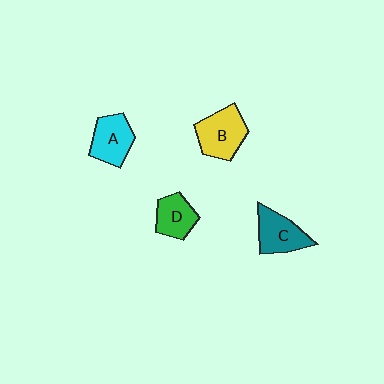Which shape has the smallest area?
Shape D (green).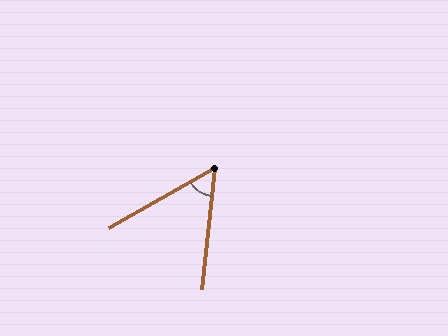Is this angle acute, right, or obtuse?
It is acute.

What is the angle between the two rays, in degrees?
Approximately 54 degrees.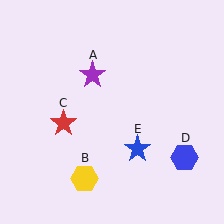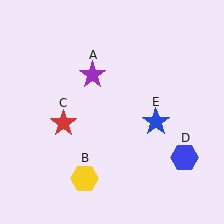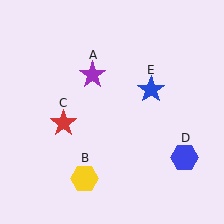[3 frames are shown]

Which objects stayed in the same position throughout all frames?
Purple star (object A) and yellow hexagon (object B) and red star (object C) and blue hexagon (object D) remained stationary.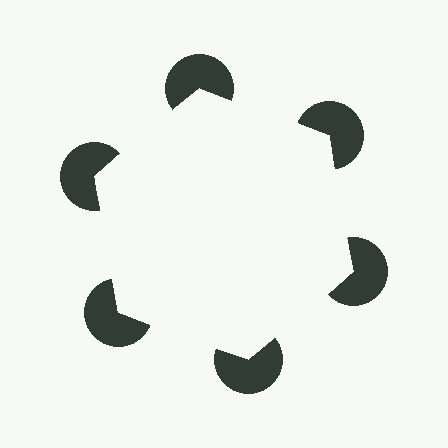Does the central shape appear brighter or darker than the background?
It typically appears slightly brighter than the background, even though no actual brightness change is drawn.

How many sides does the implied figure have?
6 sides.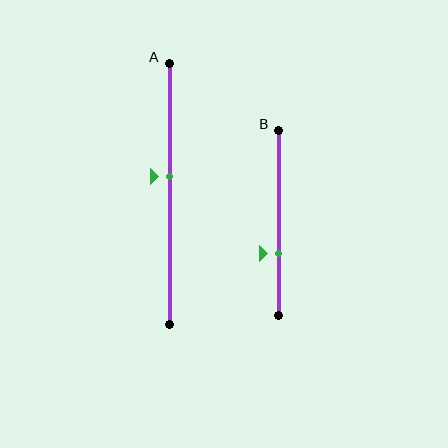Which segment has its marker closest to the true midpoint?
Segment A has its marker closest to the true midpoint.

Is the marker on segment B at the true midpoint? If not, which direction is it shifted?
No, the marker on segment B is shifted downward by about 16% of the segment length.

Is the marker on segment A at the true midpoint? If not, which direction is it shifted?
No, the marker on segment A is shifted upward by about 7% of the segment length.